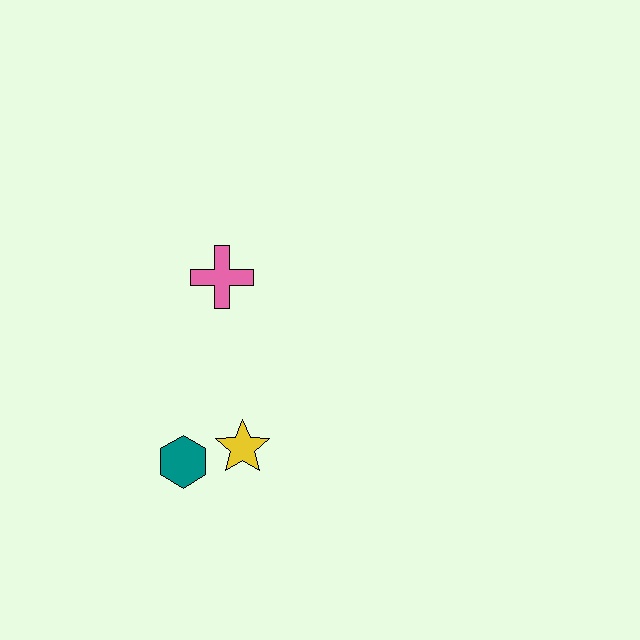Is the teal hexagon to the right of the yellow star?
No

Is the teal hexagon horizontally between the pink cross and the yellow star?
No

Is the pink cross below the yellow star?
No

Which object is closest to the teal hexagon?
The yellow star is closest to the teal hexagon.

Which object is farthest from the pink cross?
The teal hexagon is farthest from the pink cross.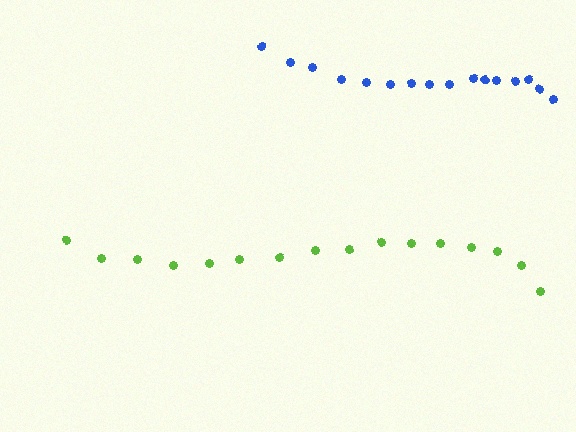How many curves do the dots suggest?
There are 2 distinct paths.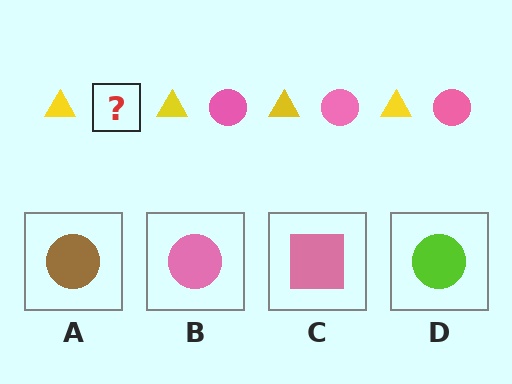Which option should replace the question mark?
Option B.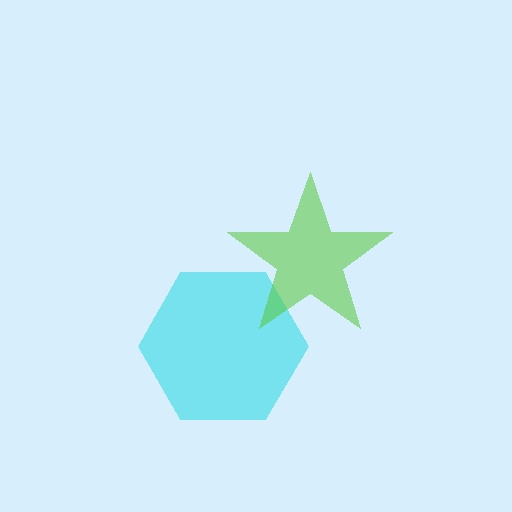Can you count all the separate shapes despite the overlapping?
Yes, there are 2 separate shapes.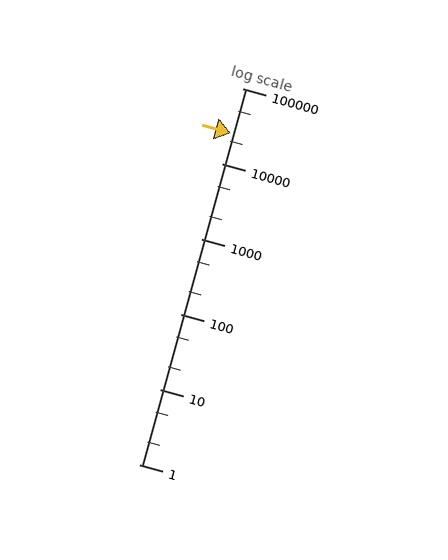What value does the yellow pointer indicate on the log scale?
The pointer indicates approximately 25000.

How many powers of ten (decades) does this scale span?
The scale spans 5 decades, from 1 to 100000.